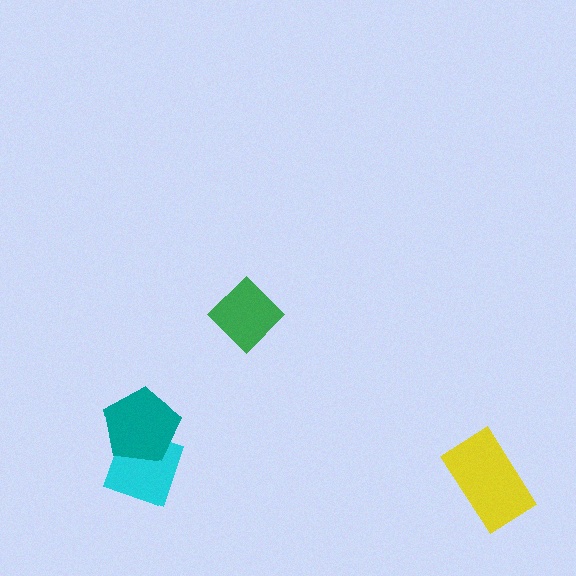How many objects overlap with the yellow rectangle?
0 objects overlap with the yellow rectangle.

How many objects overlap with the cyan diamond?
1 object overlaps with the cyan diamond.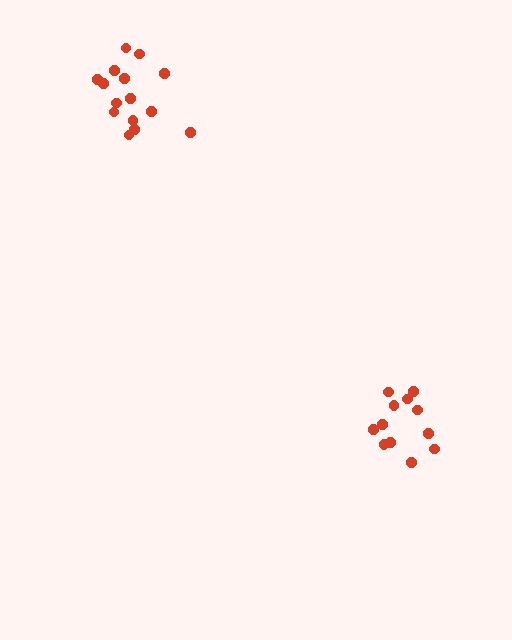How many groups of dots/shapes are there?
There are 2 groups.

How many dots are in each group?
Group 1: 12 dots, Group 2: 15 dots (27 total).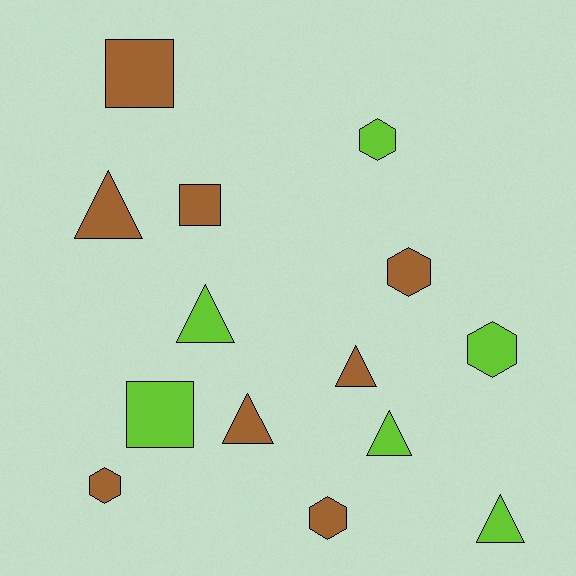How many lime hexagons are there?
There are 2 lime hexagons.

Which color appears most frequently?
Brown, with 8 objects.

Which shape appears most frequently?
Triangle, with 6 objects.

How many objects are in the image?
There are 14 objects.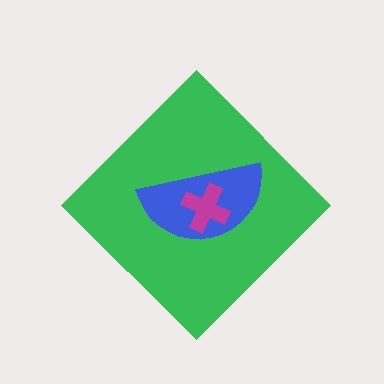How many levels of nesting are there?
3.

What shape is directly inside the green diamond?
The blue semicircle.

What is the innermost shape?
The magenta cross.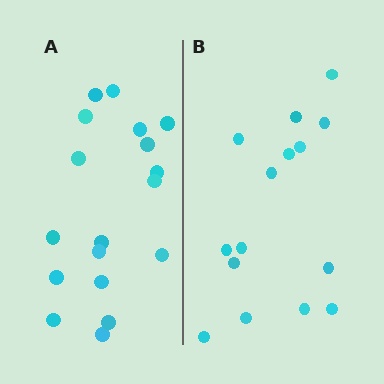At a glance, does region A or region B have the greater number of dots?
Region A (the left region) has more dots.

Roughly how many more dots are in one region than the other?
Region A has just a few more — roughly 2 or 3 more dots than region B.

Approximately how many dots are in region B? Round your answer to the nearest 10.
About 20 dots. (The exact count is 15, which rounds to 20.)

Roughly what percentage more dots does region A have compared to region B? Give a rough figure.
About 20% more.